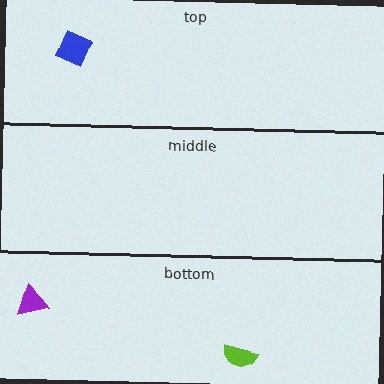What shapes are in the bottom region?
The purple triangle, the lime semicircle.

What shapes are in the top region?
The blue square.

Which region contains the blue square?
The top region.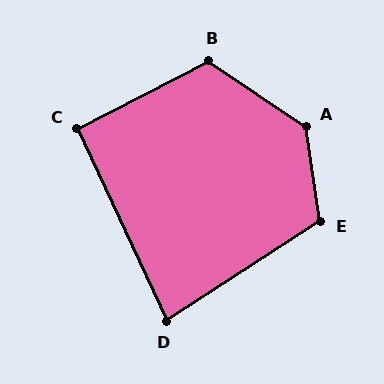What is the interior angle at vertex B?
Approximately 119 degrees (obtuse).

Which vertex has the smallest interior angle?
D, at approximately 82 degrees.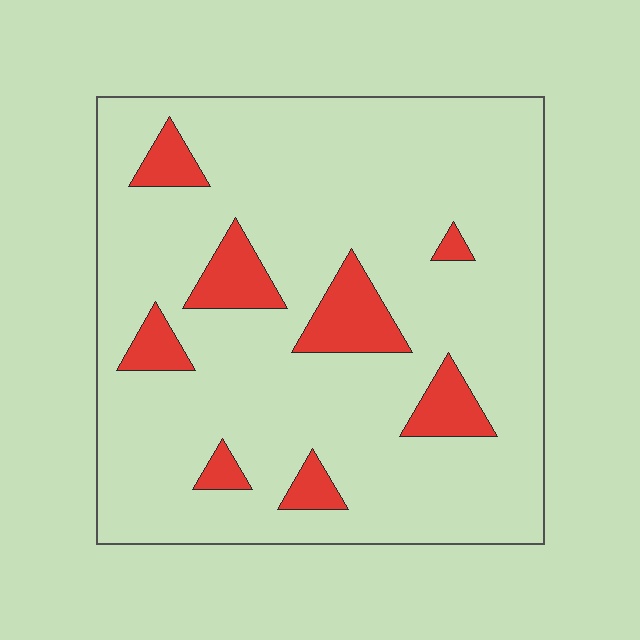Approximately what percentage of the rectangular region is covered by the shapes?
Approximately 15%.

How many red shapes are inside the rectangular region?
8.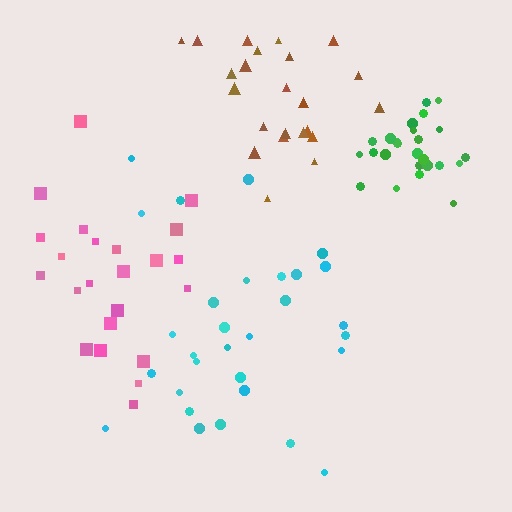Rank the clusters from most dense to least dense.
green, brown, pink, cyan.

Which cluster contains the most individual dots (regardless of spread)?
Cyan (30).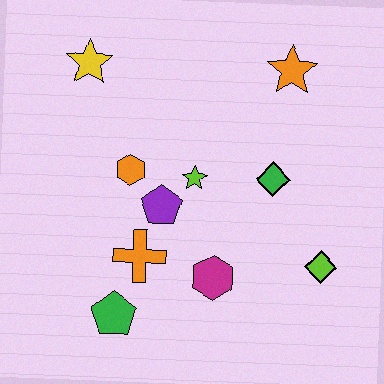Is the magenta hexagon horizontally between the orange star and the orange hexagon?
Yes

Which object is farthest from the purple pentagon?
The orange star is farthest from the purple pentagon.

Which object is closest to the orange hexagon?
The purple pentagon is closest to the orange hexagon.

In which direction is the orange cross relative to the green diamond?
The orange cross is to the left of the green diamond.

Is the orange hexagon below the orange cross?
No